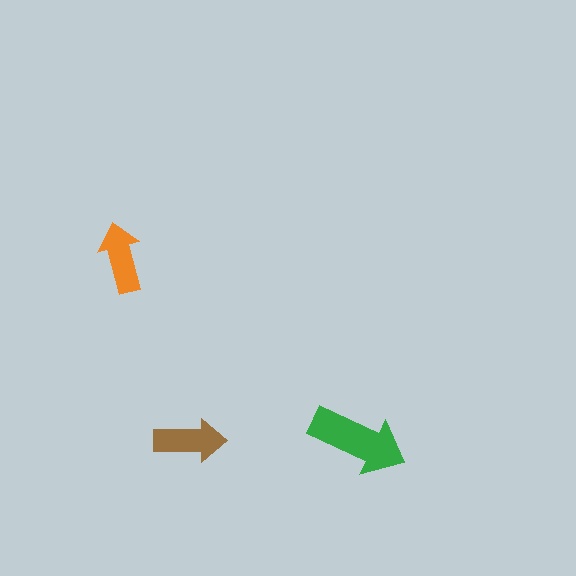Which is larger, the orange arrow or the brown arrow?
The brown one.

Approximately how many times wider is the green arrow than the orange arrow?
About 1.5 times wider.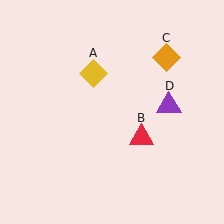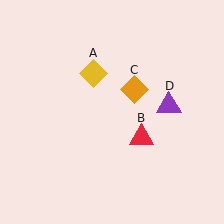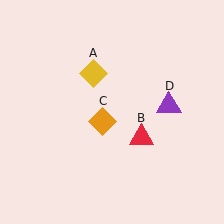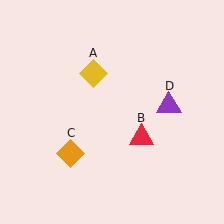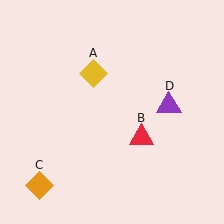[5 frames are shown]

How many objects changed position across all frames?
1 object changed position: orange diamond (object C).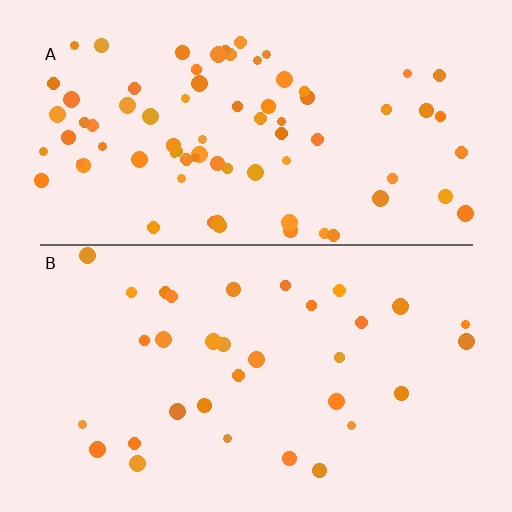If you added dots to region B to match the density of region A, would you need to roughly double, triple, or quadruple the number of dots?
Approximately double.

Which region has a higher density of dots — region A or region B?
A (the top).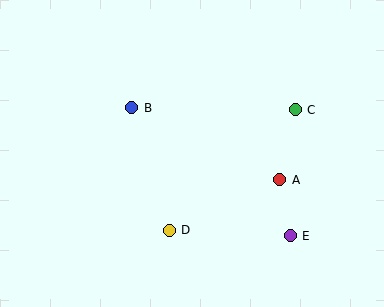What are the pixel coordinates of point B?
Point B is at (132, 108).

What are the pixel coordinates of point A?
Point A is at (280, 180).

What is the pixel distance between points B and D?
The distance between B and D is 128 pixels.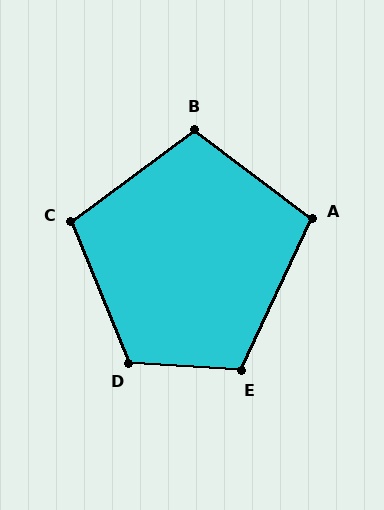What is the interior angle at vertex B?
Approximately 106 degrees (obtuse).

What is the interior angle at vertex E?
Approximately 111 degrees (obtuse).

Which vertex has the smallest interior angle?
A, at approximately 102 degrees.